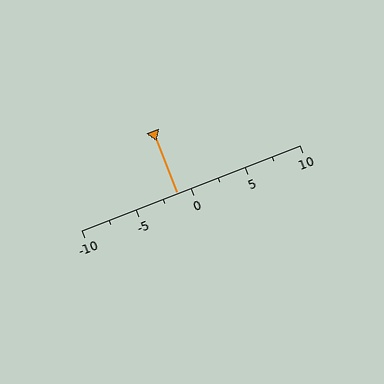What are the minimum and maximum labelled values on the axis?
The axis runs from -10 to 10.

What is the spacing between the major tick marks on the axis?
The major ticks are spaced 5 apart.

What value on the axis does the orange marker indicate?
The marker indicates approximately -1.2.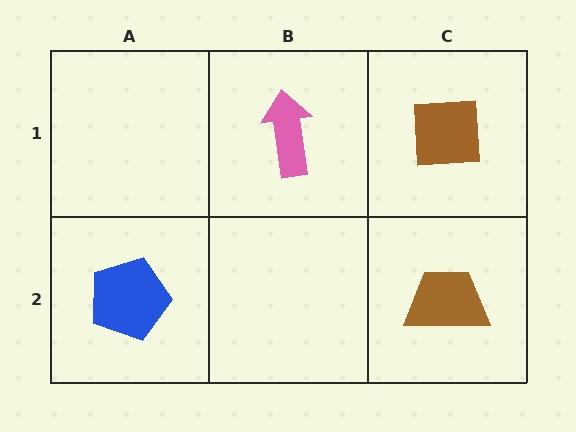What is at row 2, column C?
A brown trapezoid.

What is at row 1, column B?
A pink arrow.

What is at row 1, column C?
A brown square.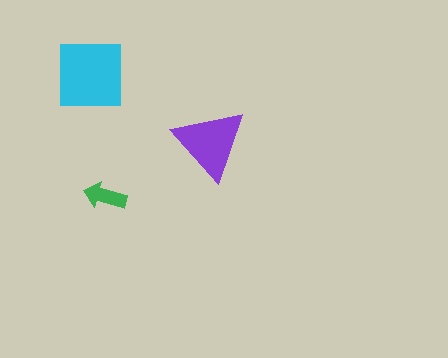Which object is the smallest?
The green arrow.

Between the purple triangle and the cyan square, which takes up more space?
The cyan square.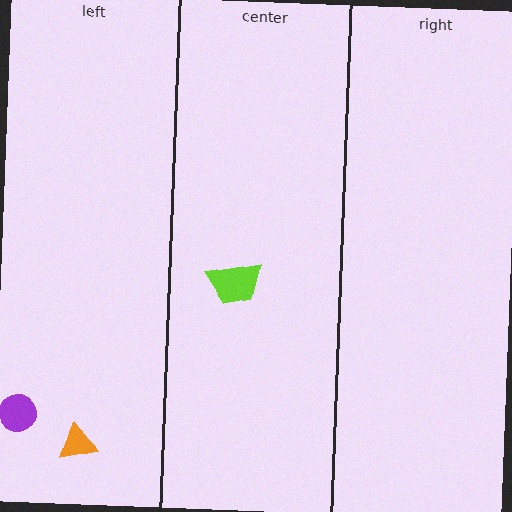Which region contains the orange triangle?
The left region.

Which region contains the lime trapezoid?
The center region.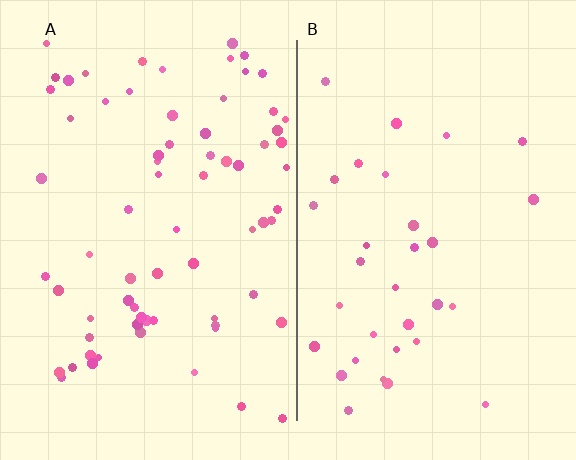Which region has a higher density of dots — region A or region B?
A (the left).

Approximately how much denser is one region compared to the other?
Approximately 2.2× — region A over region B.